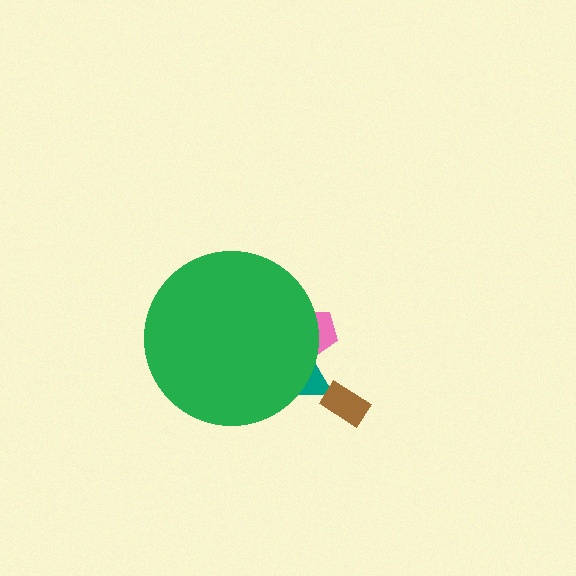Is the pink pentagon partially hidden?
Yes, the pink pentagon is partially hidden behind the green circle.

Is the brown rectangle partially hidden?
No, the brown rectangle is fully visible.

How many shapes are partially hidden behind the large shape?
2 shapes are partially hidden.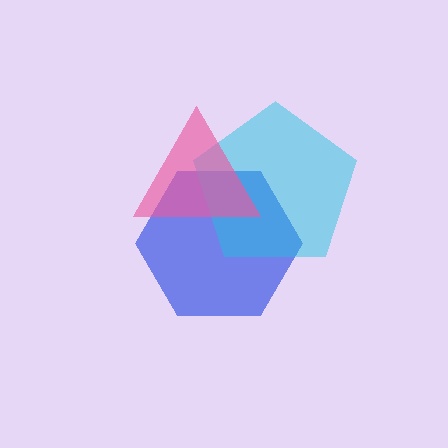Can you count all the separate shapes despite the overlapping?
Yes, there are 3 separate shapes.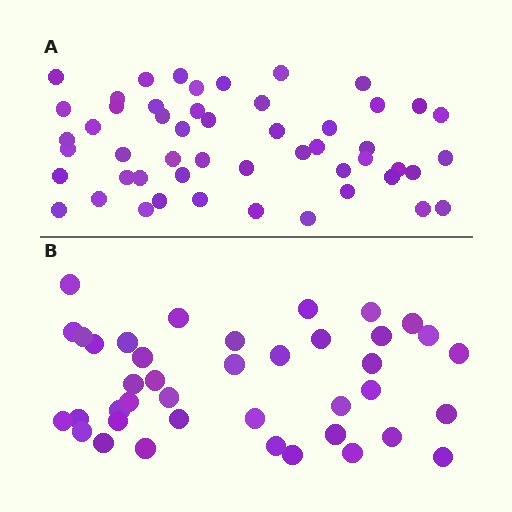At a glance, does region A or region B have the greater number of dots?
Region A (the top region) has more dots.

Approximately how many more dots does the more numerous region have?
Region A has roughly 12 or so more dots than region B.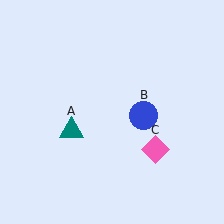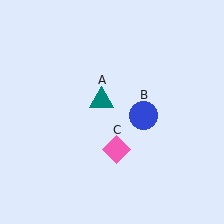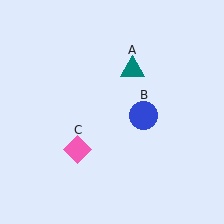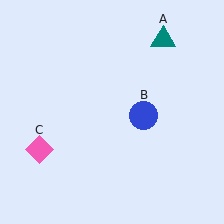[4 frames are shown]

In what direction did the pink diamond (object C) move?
The pink diamond (object C) moved left.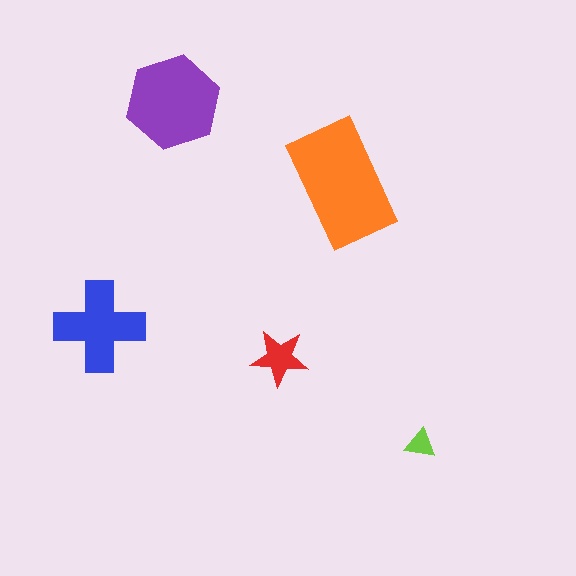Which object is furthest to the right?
The lime triangle is rightmost.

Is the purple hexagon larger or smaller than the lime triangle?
Larger.